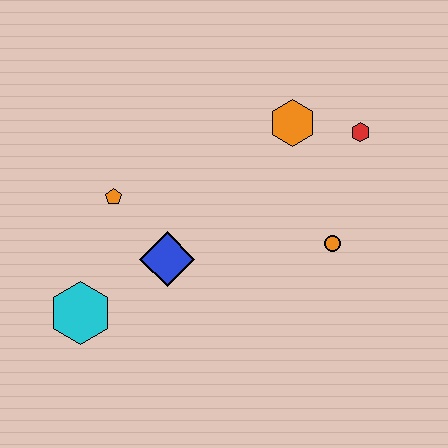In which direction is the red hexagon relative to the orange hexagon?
The red hexagon is to the right of the orange hexagon.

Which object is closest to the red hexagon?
The orange hexagon is closest to the red hexagon.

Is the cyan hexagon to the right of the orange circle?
No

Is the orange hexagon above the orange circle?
Yes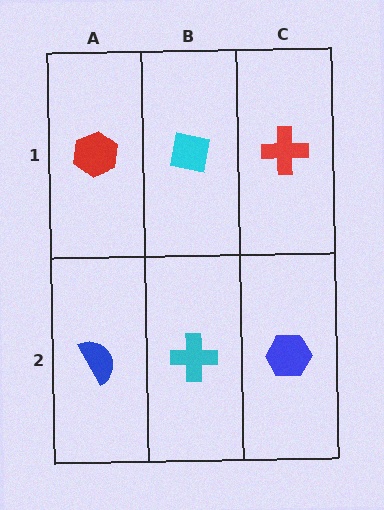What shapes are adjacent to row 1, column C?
A blue hexagon (row 2, column C), a cyan square (row 1, column B).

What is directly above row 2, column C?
A red cross.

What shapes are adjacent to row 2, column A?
A red hexagon (row 1, column A), a cyan cross (row 2, column B).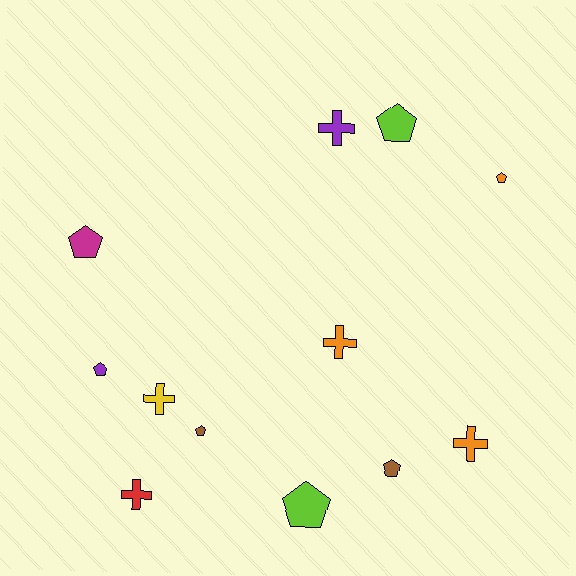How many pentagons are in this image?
There are 7 pentagons.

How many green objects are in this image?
There are no green objects.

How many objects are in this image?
There are 12 objects.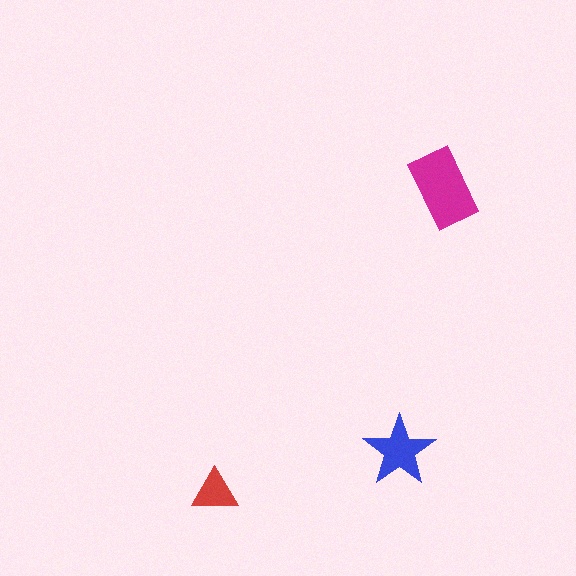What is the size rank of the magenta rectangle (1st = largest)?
1st.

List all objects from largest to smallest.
The magenta rectangle, the blue star, the red triangle.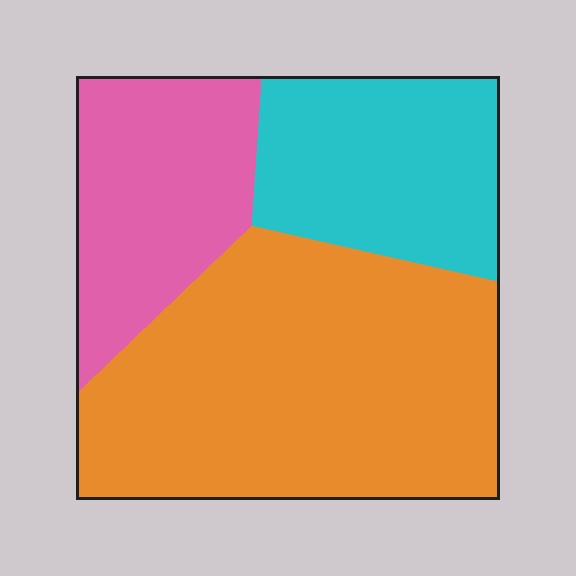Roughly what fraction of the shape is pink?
Pink covers about 25% of the shape.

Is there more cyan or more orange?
Orange.